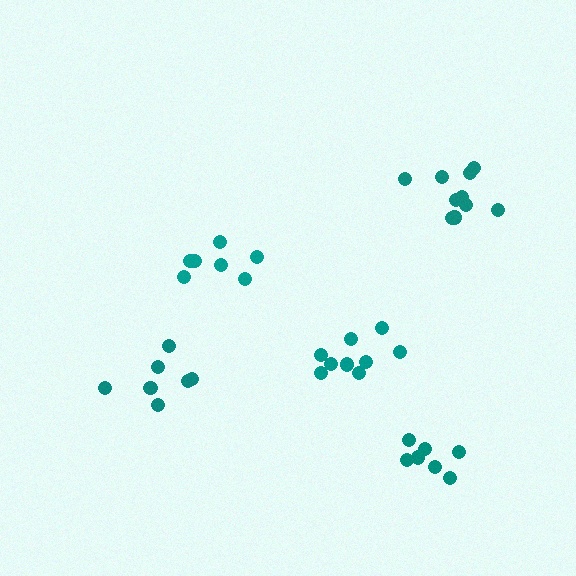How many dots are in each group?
Group 1: 7 dots, Group 2: 10 dots, Group 3: 9 dots, Group 4: 7 dots, Group 5: 7 dots (40 total).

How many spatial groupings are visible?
There are 5 spatial groupings.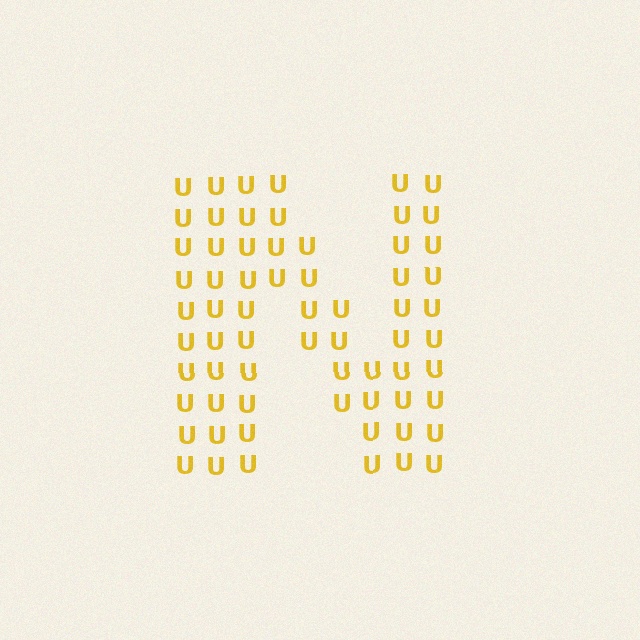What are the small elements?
The small elements are letter U's.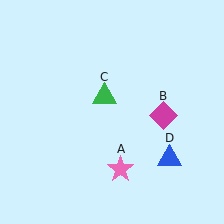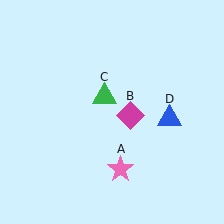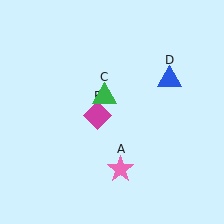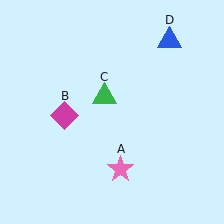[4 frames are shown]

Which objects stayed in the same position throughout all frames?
Pink star (object A) and green triangle (object C) remained stationary.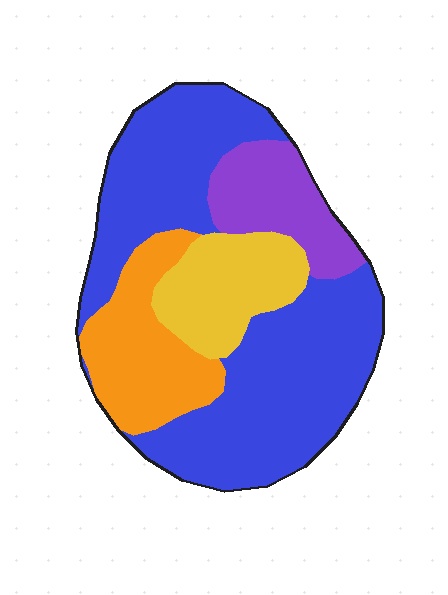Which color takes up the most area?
Blue, at roughly 55%.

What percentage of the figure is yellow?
Yellow covers 15% of the figure.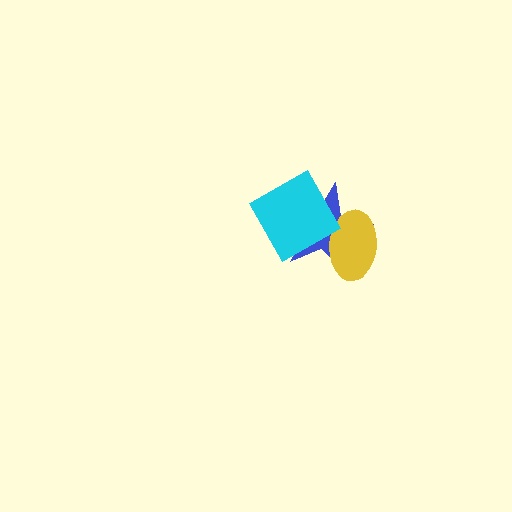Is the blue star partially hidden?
Yes, it is partially covered by another shape.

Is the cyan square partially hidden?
No, no other shape covers it.